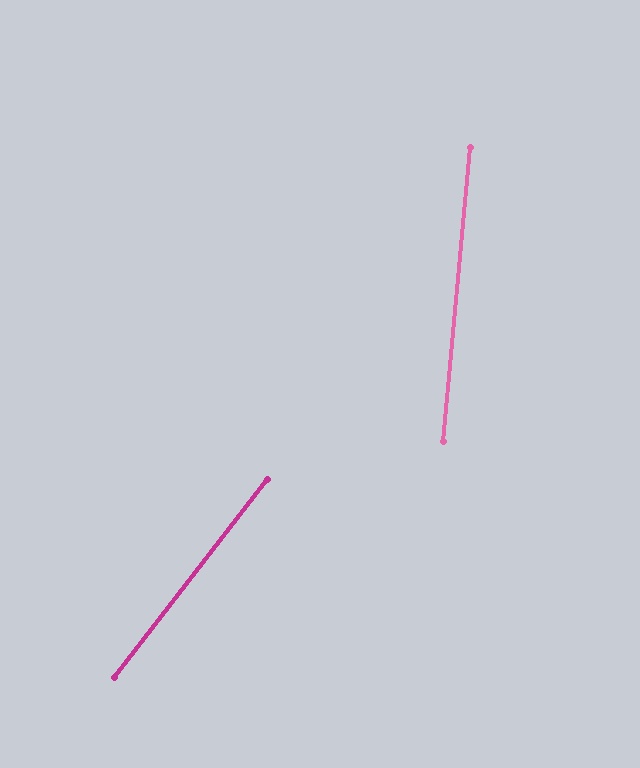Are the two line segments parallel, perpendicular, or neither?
Neither parallel nor perpendicular — they differ by about 32°.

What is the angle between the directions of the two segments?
Approximately 32 degrees.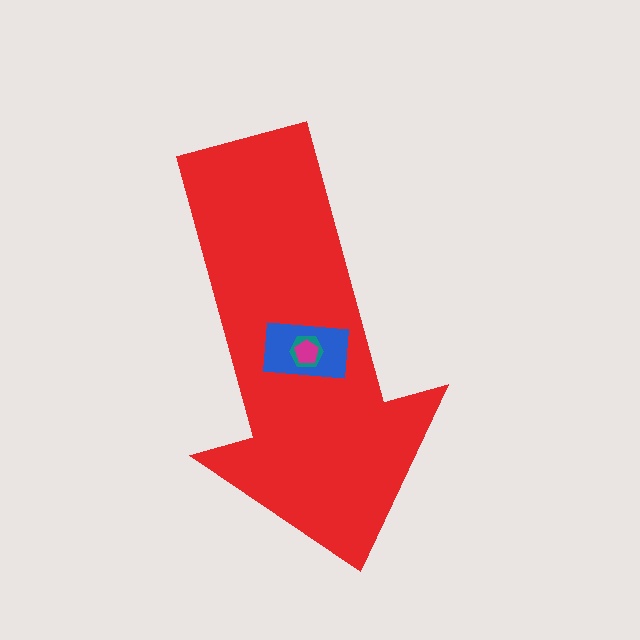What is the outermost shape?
The red arrow.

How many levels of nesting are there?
4.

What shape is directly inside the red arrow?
The blue rectangle.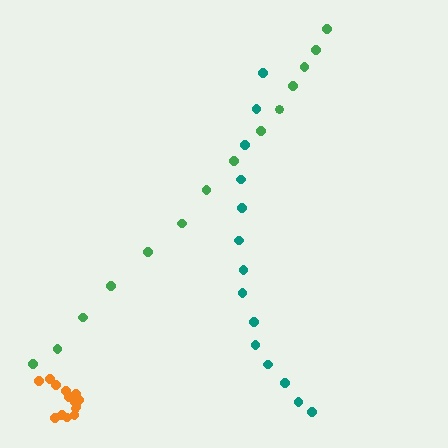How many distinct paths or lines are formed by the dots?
There are 3 distinct paths.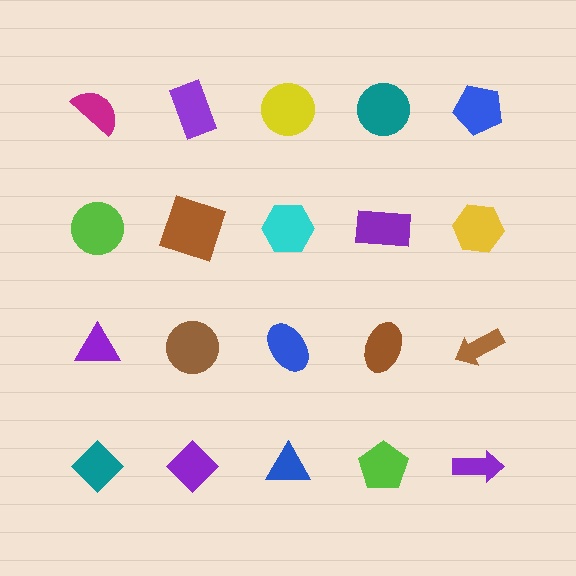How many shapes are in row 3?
5 shapes.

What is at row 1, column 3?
A yellow circle.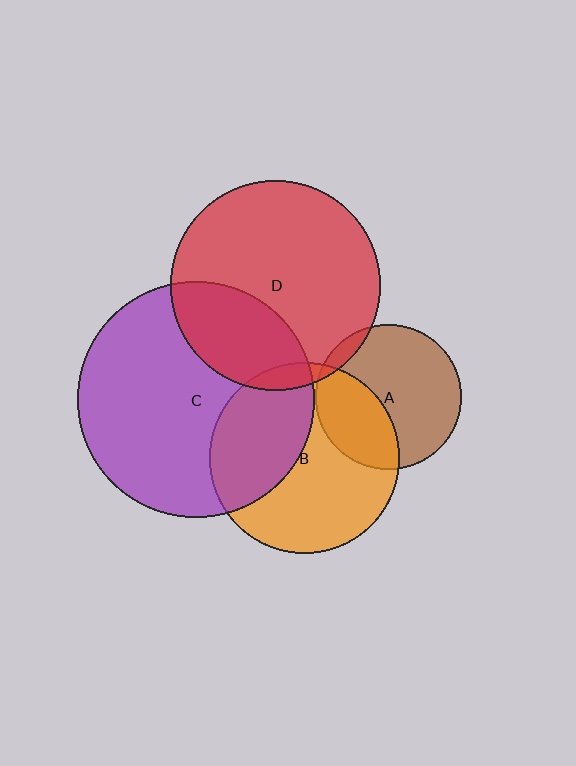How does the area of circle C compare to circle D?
Approximately 1.3 times.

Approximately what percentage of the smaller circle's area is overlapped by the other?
Approximately 35%.